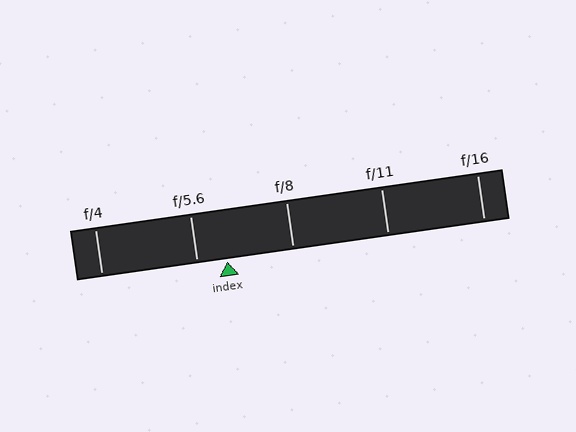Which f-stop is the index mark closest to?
The index mark is closest to f/5.6.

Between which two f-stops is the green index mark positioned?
The index mark is between f/5.6 and f/8.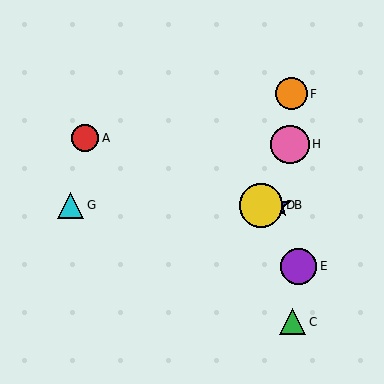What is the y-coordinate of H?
Object H is at y≈144.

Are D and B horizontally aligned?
Yes, both are at y≈205.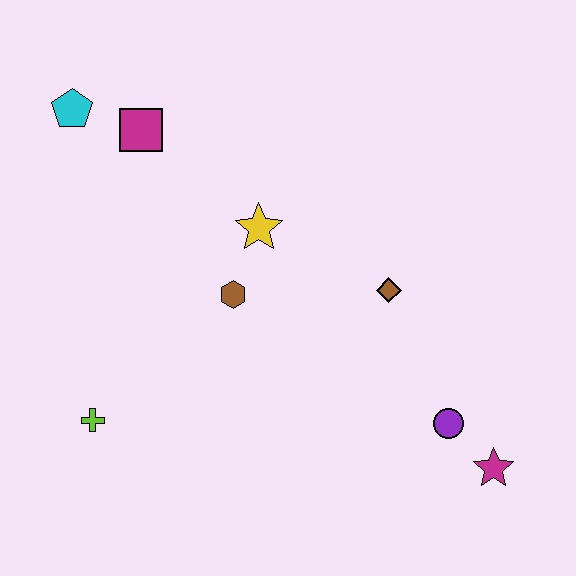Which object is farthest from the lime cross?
The magenta star is farthest from the lime cross.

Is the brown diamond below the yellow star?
Yes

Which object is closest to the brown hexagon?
The yellow star is closest to the brown hexagon.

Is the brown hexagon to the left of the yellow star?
Yes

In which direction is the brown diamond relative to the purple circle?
The brown diamond is above the purple circle.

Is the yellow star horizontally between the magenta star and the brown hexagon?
Yes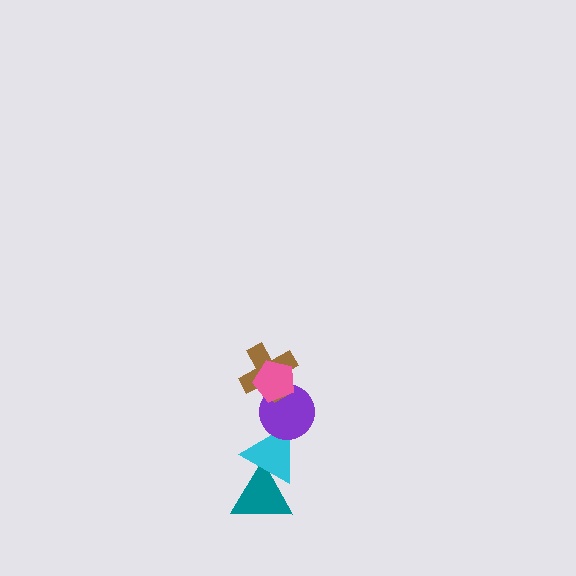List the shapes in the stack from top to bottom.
From top to bottom: the pink pentagon, the brown cross, the purple circle, the cyan triangle, the teal triangle.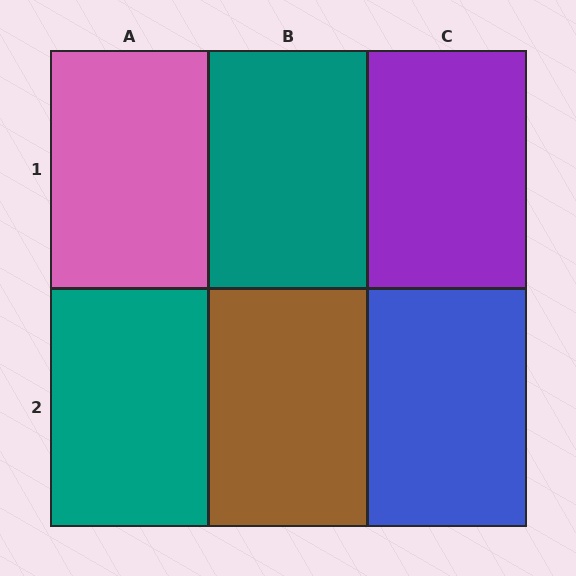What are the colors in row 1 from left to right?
Pink, teal, purple.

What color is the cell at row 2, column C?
Blue.